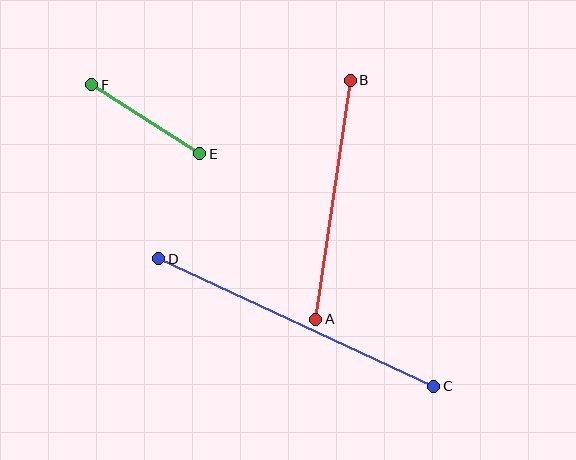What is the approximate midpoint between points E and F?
The midpoint is at approximately (146, 119) pixels.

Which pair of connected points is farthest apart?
Points C and D are farthest apart.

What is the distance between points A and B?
The distance is approximately 242 pixels.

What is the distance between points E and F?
The distance is approximately 128 pixels.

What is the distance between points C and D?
The distance is approximately 303 pixels.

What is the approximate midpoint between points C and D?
The midpoint is at approximately (296, 323) pixels.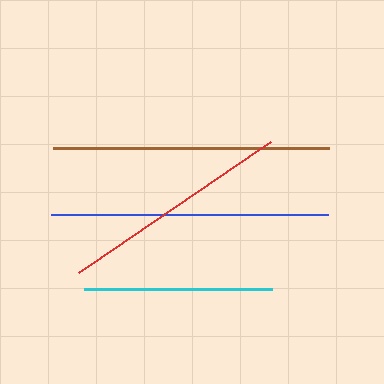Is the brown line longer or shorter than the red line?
The brown line is longer than the red line.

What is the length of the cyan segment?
The cyan segment is approximately 187 pixels long.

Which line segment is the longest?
The blue line is the longest at approximately 278 pixels.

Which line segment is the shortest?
The cyan line is the shortest at approximately 187 pixels.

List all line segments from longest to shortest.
From longest to shortest: blue, brown, red, cyan.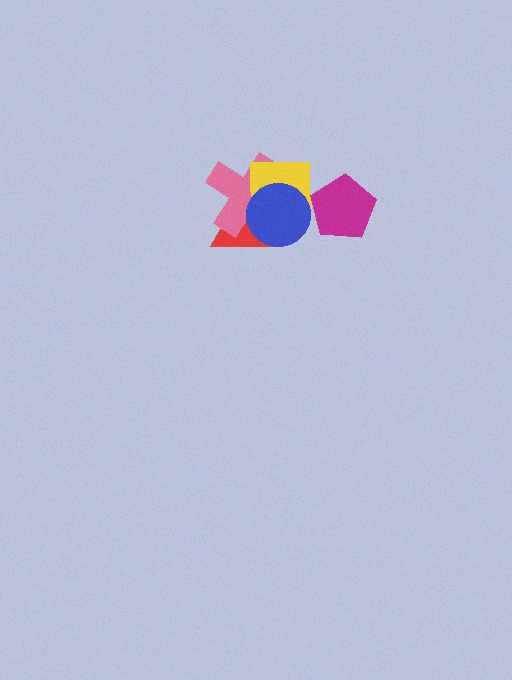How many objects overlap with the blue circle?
3 objects overlap with the blue circle.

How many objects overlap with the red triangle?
3 objects overlap with the red triangle.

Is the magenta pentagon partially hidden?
No, no other shape covers it.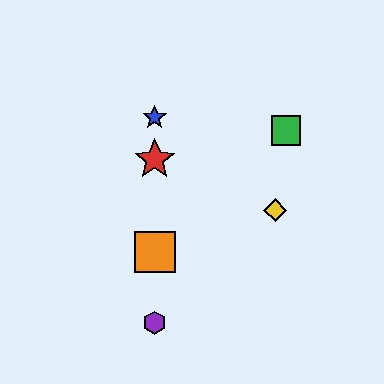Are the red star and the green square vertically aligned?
No, the red star is at x≈155 and the green square is at x≈286.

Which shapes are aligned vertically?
The red star, the blue star, the purple hexagon, the orange square are aligned vertically.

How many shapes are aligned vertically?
4 shapes (the red star, the blue star, the purple hexagon, the orange square) are aligned vertically.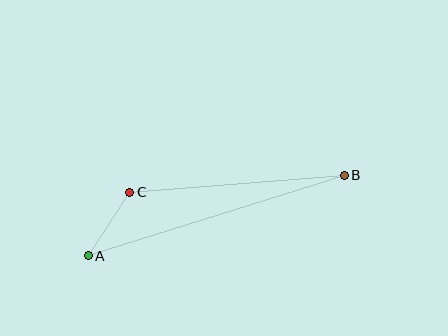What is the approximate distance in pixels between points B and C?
The distance between B and C is approximately 215 pixels.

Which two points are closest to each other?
Points A and C are closest to each other.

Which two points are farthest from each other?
Points A and B are farthest from each other.